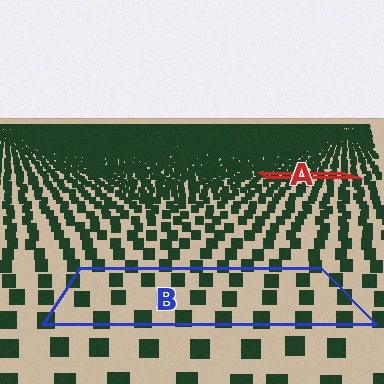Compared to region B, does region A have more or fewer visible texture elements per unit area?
Region A has more texture elements per unit area — they are packed more densely because it is farther away.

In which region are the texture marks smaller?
The texture marks are smaller in region A, because it is farther away.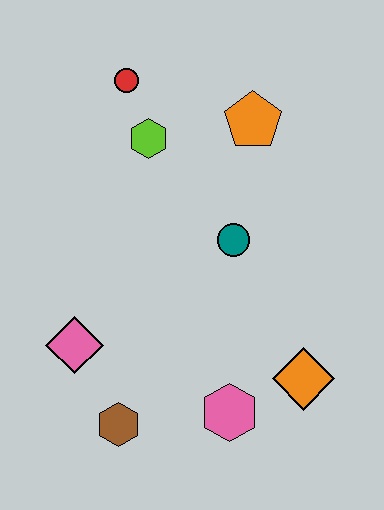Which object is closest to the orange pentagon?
The lime hexagon is closest to the orange pentagon.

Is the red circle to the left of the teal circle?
Yes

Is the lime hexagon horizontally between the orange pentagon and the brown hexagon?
Yes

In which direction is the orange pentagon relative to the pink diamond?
The orange pentagon is above the pink diamond.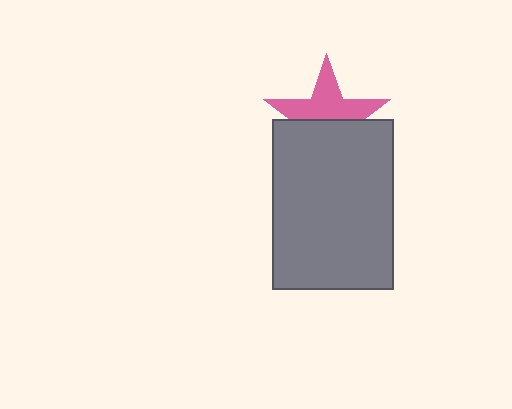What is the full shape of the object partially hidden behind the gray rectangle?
The partially hidden object is a pink star.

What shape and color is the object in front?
The object in front is a gray rectangle.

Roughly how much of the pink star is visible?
About half of it is visible (roughly 52%).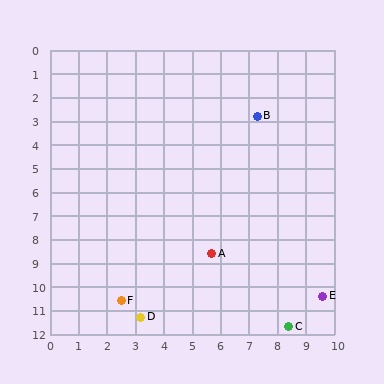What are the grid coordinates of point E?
Point E is at approximately (9.6, 10.4).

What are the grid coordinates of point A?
Point A is at approximately (5.7, 8.6).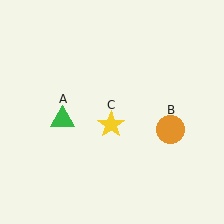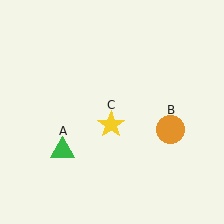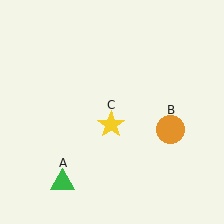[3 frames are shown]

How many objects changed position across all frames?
1 object changed position: green triangle (object A).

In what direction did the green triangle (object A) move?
The green triangle (object A) moved down.